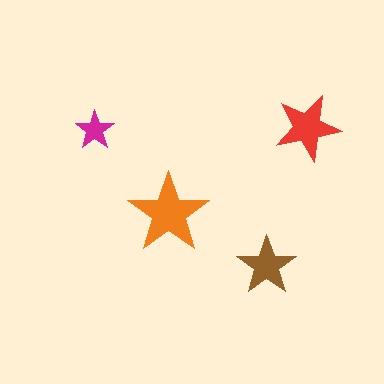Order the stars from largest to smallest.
the orange one, the red one, the brown one, the magenta one.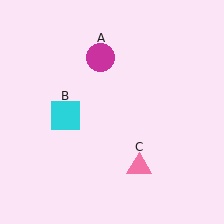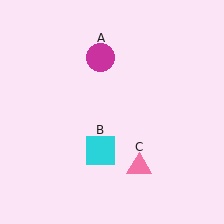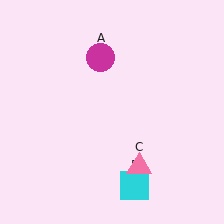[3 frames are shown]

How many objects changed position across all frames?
1 object changed position: cyan square (object B).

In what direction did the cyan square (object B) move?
The cyan square (object B) moved down and to the right.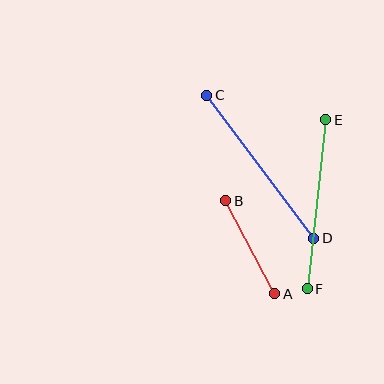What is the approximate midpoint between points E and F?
The midpoint is at approximately (317, 204) pixels.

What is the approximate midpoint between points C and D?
The midpoint is at approximately (260, 167) pixels.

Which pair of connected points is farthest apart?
Points C and D are farthest apart.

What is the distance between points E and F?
The distance is approximately 170 pixels.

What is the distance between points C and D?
The distance is approximately 179 pixels.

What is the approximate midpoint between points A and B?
The midpoint is at approximately (250, 247) pixels.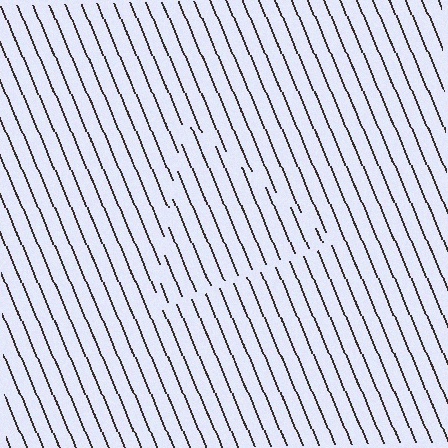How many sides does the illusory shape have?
3 sides — the line-ends trace a triangle.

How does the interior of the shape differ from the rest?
The interior of the shape contains the same grating, shifted by half a period — the contour is defined by the phase discontinuity where line-ends from the inner and outer gratings abut.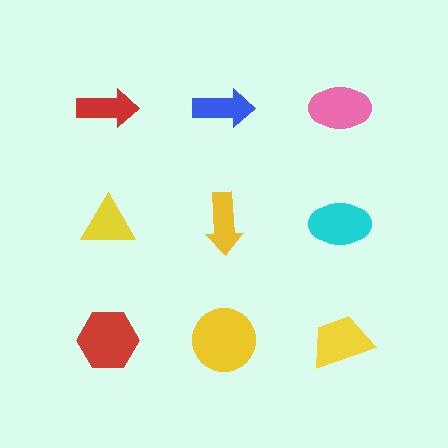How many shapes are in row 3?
3 shapes.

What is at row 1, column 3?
A pink ellipse.